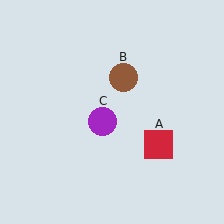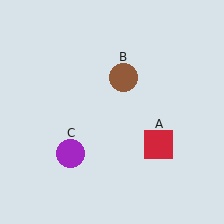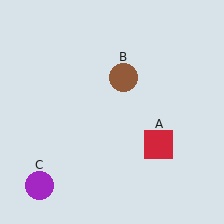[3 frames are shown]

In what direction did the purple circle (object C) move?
The purple circle (object C) moved down and to the left.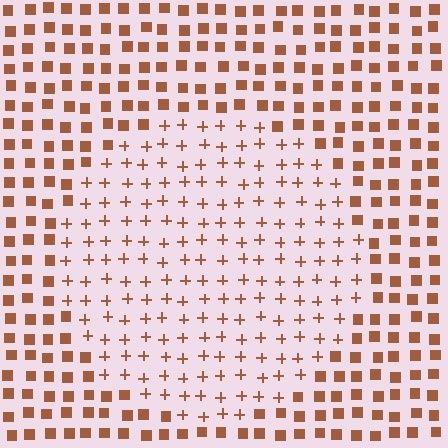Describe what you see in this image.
The image is filled with small brown elements arranged in a uniform grid. A circle-shaped region contains plus signs, while the surrounding area contains squares. The boundary is defined purely by the change in element shape.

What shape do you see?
I see a circle.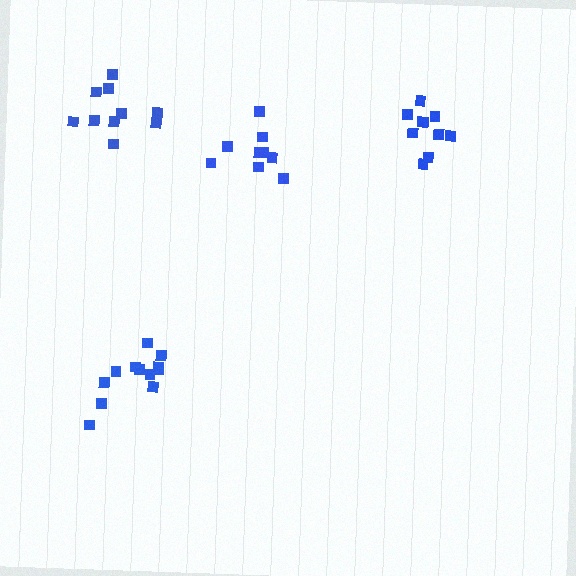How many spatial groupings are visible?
There are 4 spatial groupings.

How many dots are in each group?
Group 1: 10 dots, Group 2: 10 dots, Group 3: 12 dots, Group 4: 9 dots (41 total).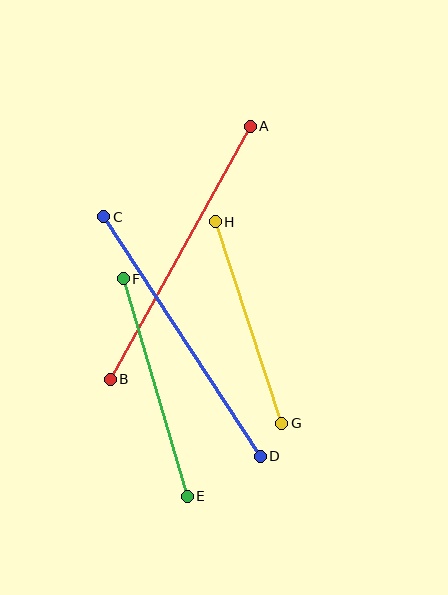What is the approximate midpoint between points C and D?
The midpoint is at approximately (182, 336) pixels.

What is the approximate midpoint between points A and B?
The midpoint is at approximately (180, 253) pixels.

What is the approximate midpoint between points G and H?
The midpoint is at approximately (249, 322) pixels.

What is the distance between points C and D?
The distance is approximately 286 pixels.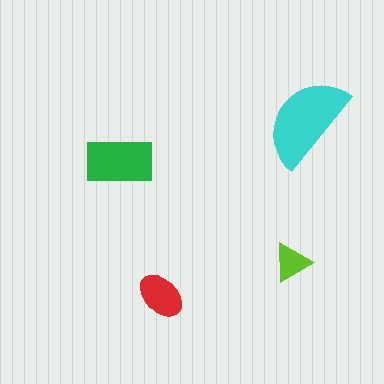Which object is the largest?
The cyan semicircle.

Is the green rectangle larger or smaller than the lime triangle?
Larger.